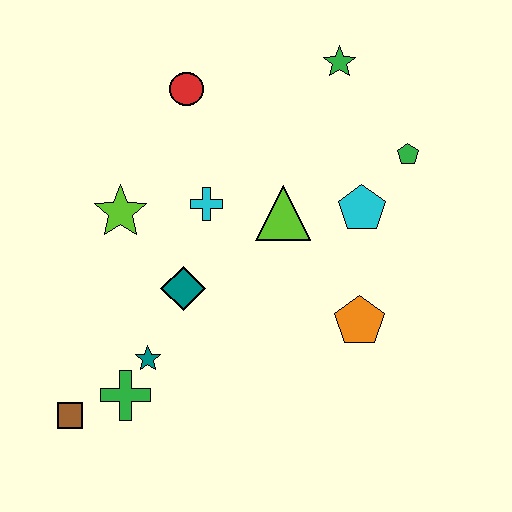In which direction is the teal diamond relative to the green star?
The teal diamond is below the green star.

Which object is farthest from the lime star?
The green pentagon is farthest from the lime star.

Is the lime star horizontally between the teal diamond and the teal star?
No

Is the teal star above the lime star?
No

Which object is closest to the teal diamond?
The teal star is closest to the teal diamond.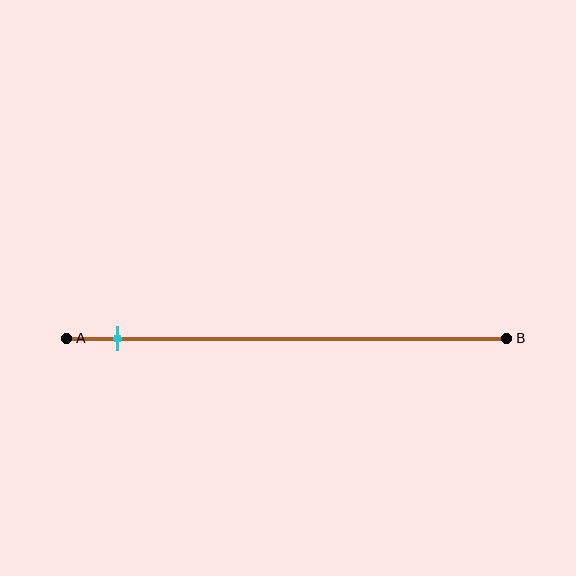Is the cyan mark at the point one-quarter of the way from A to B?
No, the mark is at about 10% from A, not at the 25% one-quarter point.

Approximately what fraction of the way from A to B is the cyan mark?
The cyan mark is approximately 10% of the way from A to B.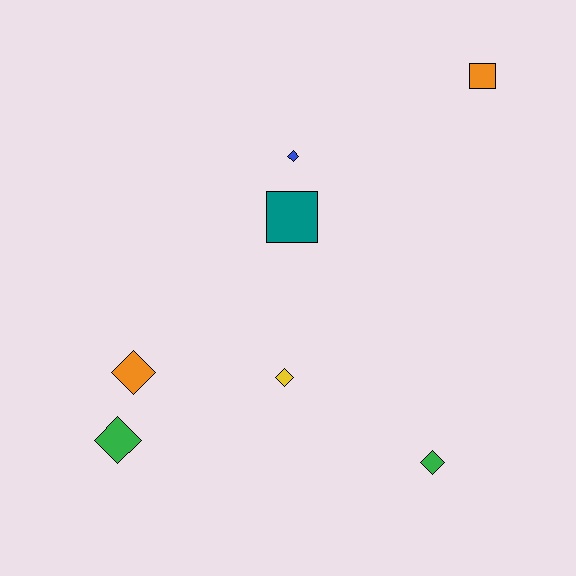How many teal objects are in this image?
There is 1 teal object.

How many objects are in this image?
There are 7 objects.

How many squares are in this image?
There are 2 squares.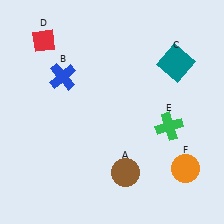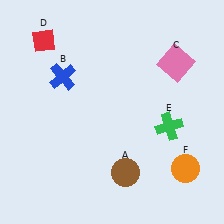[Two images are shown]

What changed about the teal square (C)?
In Image 1, C is teal. In Image 2, it changed to pink.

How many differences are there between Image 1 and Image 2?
There is 1 difference between the two images.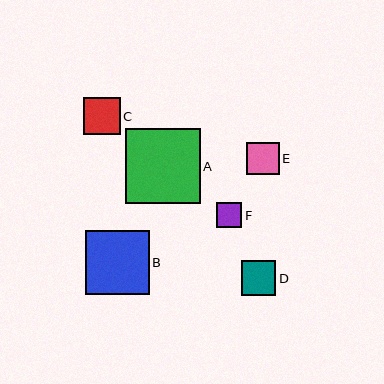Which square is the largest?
Square A is the largest with a size of approximately 75 pixels.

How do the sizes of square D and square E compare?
Square D and square E are approximately the same size.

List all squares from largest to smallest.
From largest to smallest: A, B, C, D, E, F.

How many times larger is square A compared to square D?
Square A is approximately 2.2 times the size of square D.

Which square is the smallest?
Square F is the smallest with a size of approximately 25 pixels.